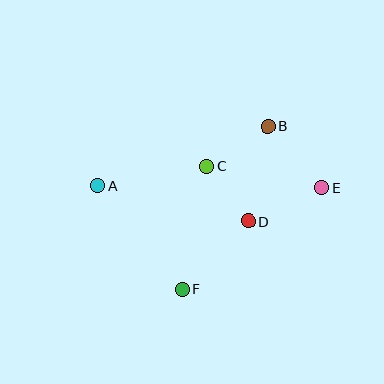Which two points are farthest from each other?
Points A and E are farthest from each other.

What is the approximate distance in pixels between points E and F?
The distance between E and F is approximately 173 pixels.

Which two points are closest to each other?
Points C and D are closest to each other.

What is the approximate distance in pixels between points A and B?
The distance between A and B is approximately 181 pixels.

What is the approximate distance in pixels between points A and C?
The distance between A and C is approximately 111 pixels.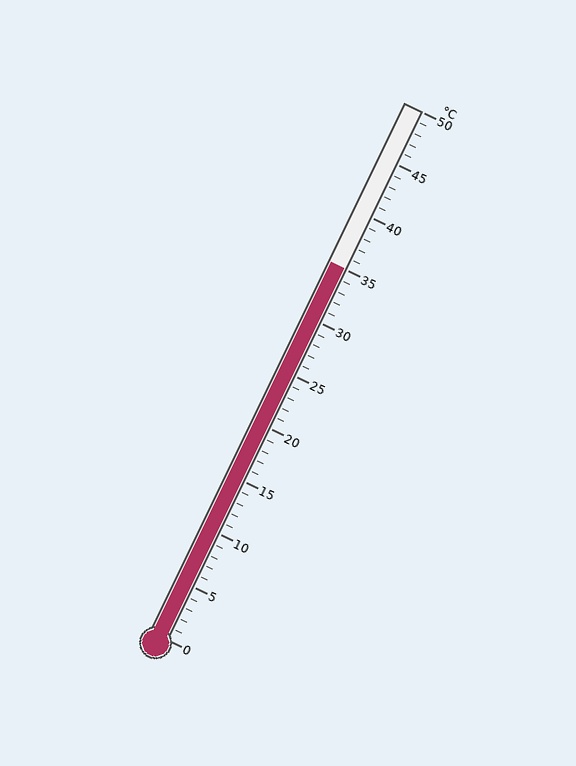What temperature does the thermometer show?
The thermometer shows approximately 35°C.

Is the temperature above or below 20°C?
The temperature is above 20°C.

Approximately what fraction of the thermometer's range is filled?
The thermometer is filled to approximately 70% of its range.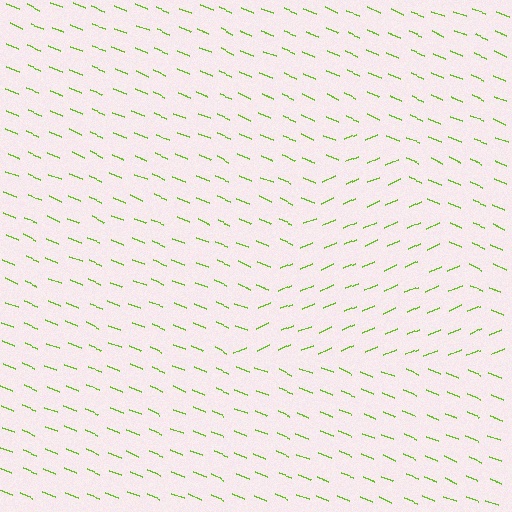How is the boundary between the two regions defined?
The boundary is defined purely by a change in line orientation (approximately 45 degrees difference). All lines are the same color and thickness.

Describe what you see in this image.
The image is filled with small lime line segments. A triangle region in the image has lines oriented differently from the surrounding lines, creating a visible texture boundary.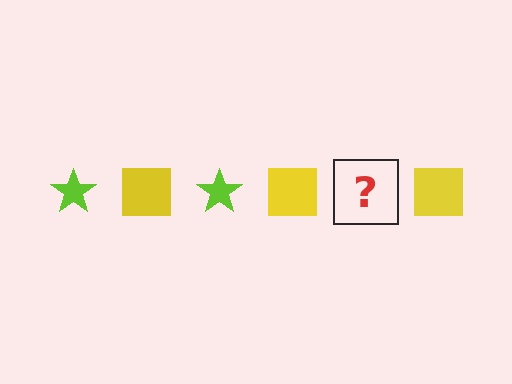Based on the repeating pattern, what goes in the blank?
The blank should be a lime star.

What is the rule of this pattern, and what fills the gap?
The rule is that the pattern alternates between lime star and yellow square. The gap should be filled with a lime star.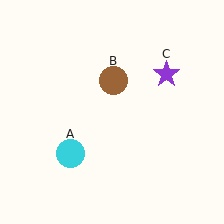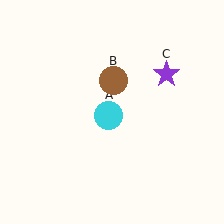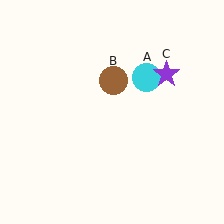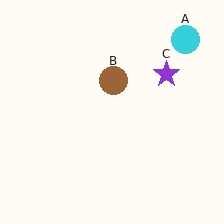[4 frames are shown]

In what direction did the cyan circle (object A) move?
The cyan circle (object A) moved up and to the right.